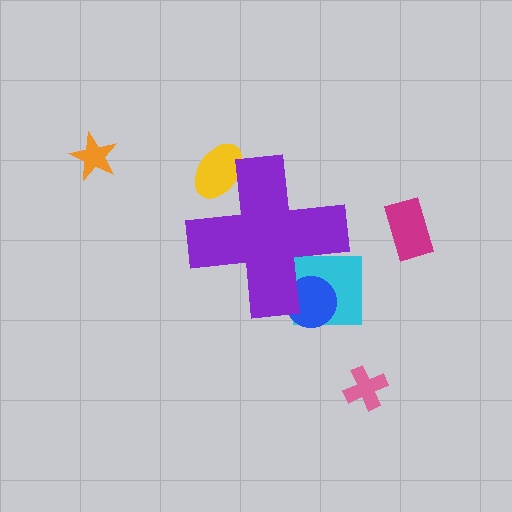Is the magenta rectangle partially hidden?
No, the magenta rectangle is fully visible.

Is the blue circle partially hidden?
Yes, the blue circle is partially hidden behind the purple cross.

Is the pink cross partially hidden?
No, the pink cross is fully visible.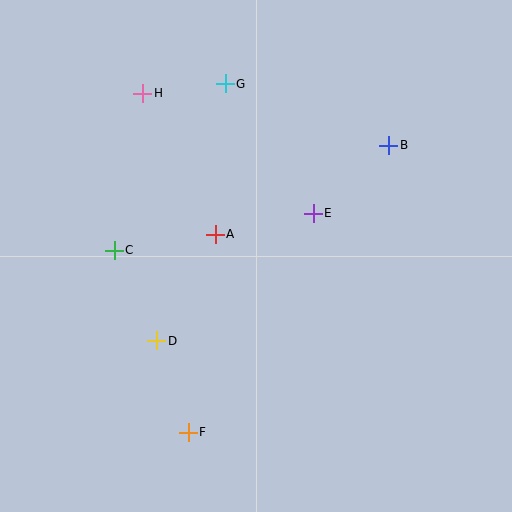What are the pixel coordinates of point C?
Point C is at (114, 250).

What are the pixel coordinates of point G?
Point G is at (225, 84).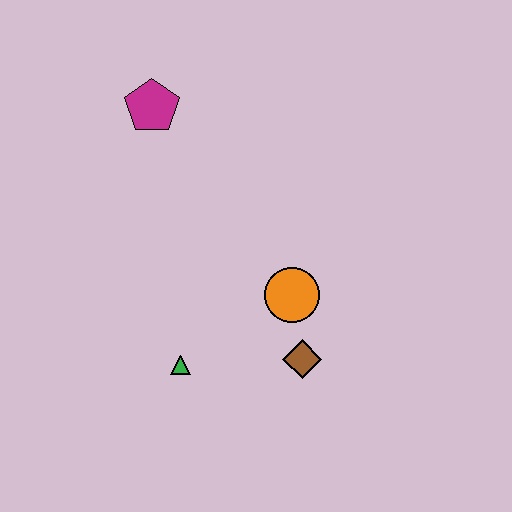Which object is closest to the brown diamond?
The orange circle is closest to the brown diamond.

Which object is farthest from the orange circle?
The magenta pentagon is farthest from the orange circle.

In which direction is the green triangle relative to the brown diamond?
The green triangle is to the left of the brown diamond.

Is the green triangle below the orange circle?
Yes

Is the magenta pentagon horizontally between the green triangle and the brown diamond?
No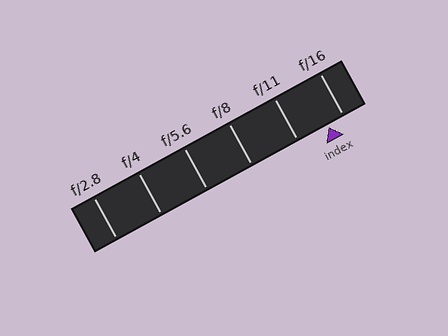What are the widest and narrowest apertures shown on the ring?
The widest aperture shown is f/2.8 and the narrowest is f/16.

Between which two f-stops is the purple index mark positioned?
The index mark is between f/11 and f/16.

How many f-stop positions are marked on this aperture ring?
There are 6 f-stop positions marked.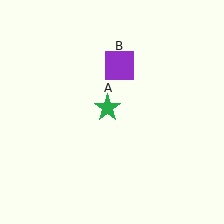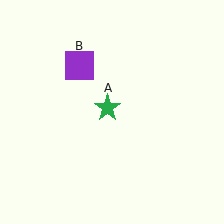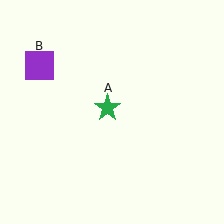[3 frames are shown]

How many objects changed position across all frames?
1 object changed position: purple square (object B).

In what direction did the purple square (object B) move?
The purple square (object B) moved left.